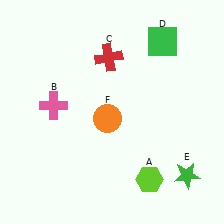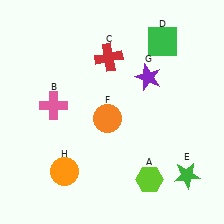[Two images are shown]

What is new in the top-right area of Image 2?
A purple star (G) was added in the top-right area of Image 2.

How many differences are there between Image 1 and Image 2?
There are 2 differences between the two images.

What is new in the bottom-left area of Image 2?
An orange circle (H) was added in the bottom-left area of Image 2.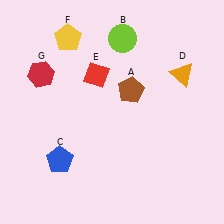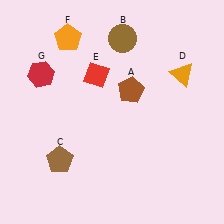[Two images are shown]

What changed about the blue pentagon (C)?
In Image 1, C is blue. In Image 2, it changed to brown.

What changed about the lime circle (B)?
In Image 1, B is lime. In Image 2, it changed to brown.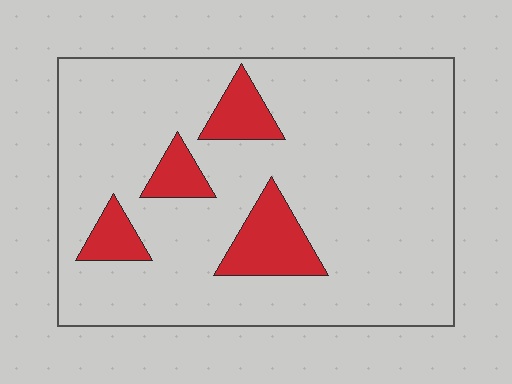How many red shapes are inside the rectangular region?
4.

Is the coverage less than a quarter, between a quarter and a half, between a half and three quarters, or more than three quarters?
Less than a quarter.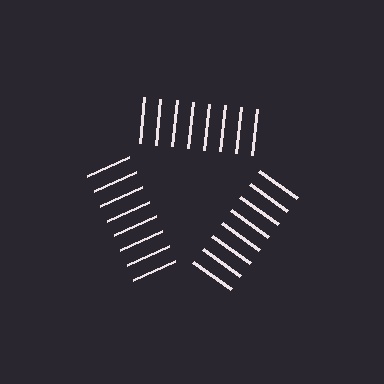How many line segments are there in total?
24 — 8 along each of the 3 edges.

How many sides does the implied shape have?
3 sides — the line-ends trace a triangle.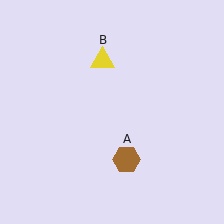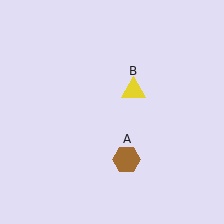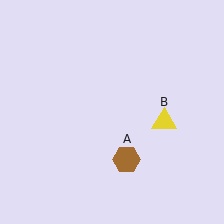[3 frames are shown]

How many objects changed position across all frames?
1 object changed position: yellow triangle (object B).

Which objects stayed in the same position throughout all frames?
Brown hexagon (object A) remained stationary.